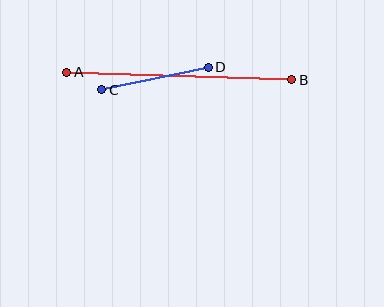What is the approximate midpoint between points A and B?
The midpoint is at approximately (179, 76) pixels.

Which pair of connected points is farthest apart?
Points A and B are farthest apart.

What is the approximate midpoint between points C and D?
The midpoint is at approximately (155, 79) pixels.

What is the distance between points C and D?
The distance is approximately 109 pixels.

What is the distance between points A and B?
The distance is approximately 225 pixels.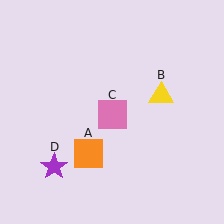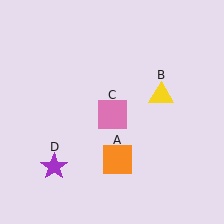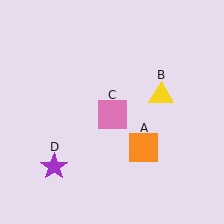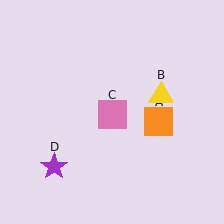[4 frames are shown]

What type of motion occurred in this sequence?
The orange square (object A) rotated counterclockwise around the center of the scene.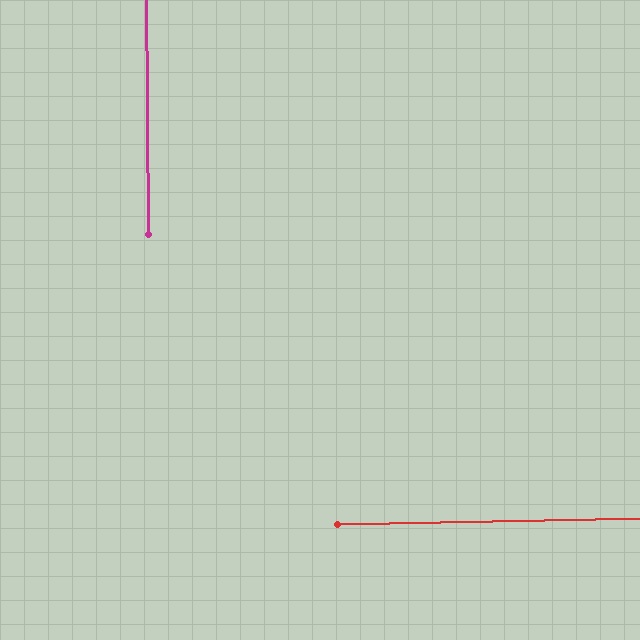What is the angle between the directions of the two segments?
Approximately 89 degrees.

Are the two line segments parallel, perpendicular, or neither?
Perpendicular — they meet at approximately 89°.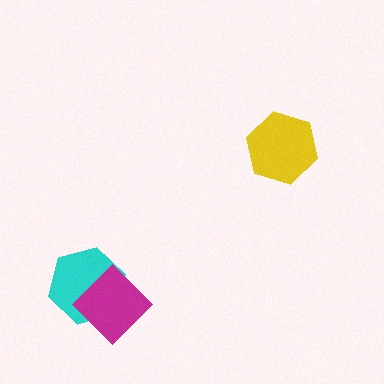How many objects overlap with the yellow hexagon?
0 objects overlap with the yellow hexagon.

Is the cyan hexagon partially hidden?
Yes, it is partially covered by another shape.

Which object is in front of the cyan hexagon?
The magenta diamond is in front of the cyan hexagon.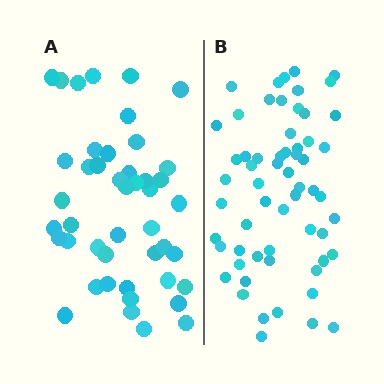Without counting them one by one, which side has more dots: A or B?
Region B (the right region) has more dots.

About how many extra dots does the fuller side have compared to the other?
Region B has approximately 15 more dots than region A.